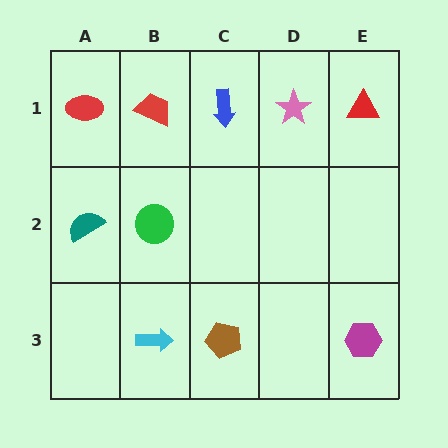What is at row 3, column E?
A magenta hexagon.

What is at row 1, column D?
A pink star.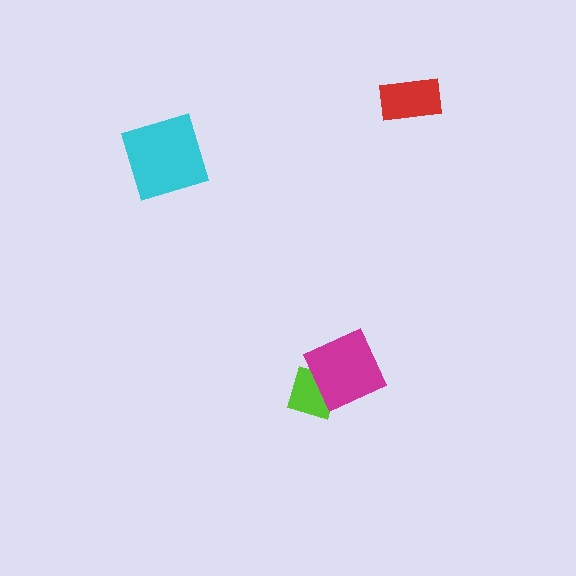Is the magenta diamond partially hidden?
No, no other shape covers it.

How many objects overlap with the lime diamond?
1 object overlaps with the lime diamond.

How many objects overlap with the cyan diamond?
0 objects overlap with the cyan diamond.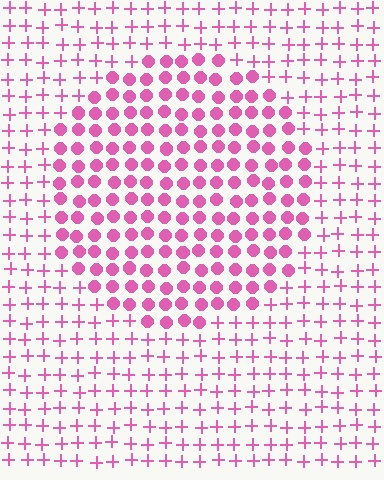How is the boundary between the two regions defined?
The boundary is defined by a change in element shape: circles inside vs. plus signs outside. All elements share the same color and spacing.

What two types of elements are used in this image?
The image uses circles inside the circle region and plus signs outside it.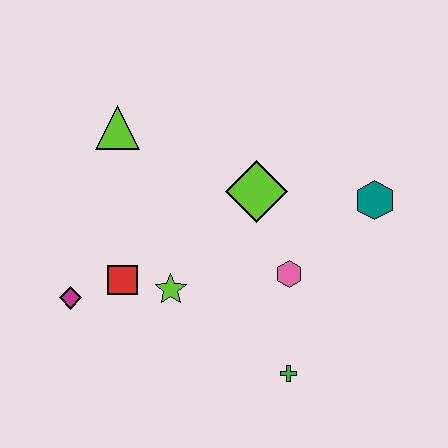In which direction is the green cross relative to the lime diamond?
The green cross is below the lime diamond.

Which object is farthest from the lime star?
The teal hexagon is farthest from the lime star.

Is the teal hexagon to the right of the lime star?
Yes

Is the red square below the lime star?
No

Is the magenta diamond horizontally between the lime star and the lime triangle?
No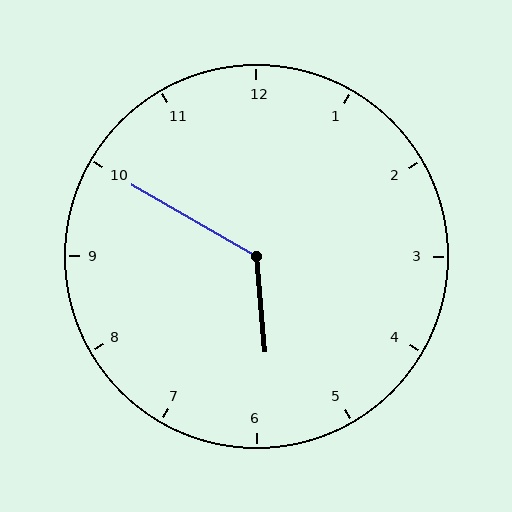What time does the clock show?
5:50.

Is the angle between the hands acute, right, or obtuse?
It is obtuse.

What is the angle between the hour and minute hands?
Approximately 125 degrees.